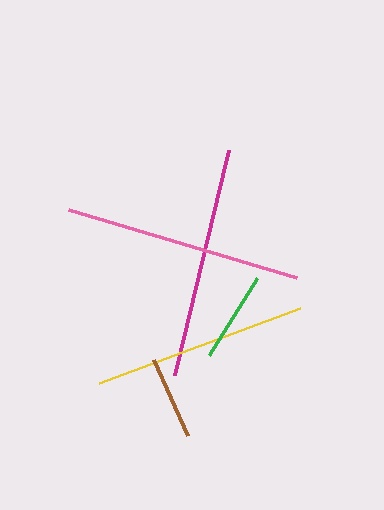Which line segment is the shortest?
The brown line is the shortest at approximately 84 pixels.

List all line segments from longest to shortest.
From longest to shortest: pink, magenta, yellow, green, brown.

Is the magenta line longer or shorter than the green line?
The magenta line is longer than the green line.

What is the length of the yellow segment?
The yellow segment is approximately 214 pixels long.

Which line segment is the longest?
The pink line is the longest at approximately 238 pixels.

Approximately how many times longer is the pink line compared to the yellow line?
The pink line is approximately 1.1 times the length of the yellow line.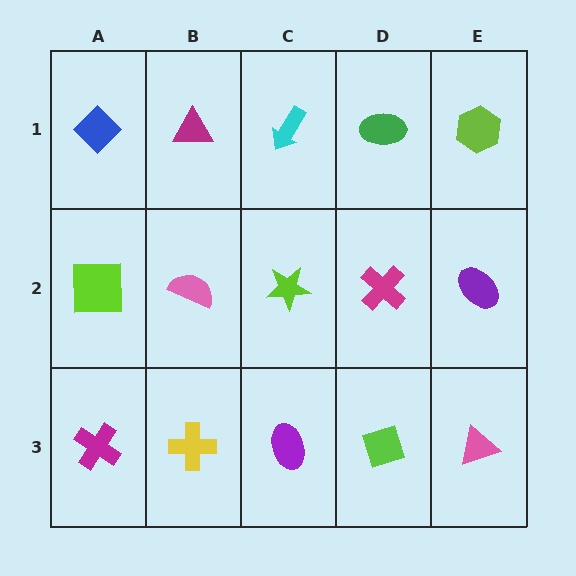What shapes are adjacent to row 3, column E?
A purple ellipse (row 2, column E), a lime diamond (row 3, column D).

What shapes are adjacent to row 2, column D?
A green ellipse (row 1, column D), a lime diamond (row 3, column D), a lime star (row 2, column C), a purple ellipse (row 2, column E).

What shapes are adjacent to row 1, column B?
A pink semicircle (row 2, column B), a blue diamond (row 1, column A), a cyan arrow (row 1, column C).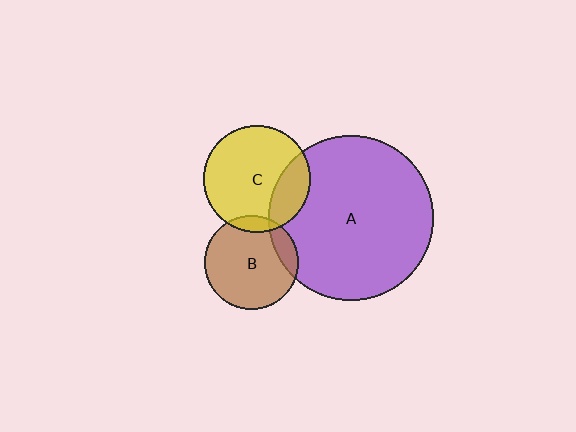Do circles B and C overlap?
Yes.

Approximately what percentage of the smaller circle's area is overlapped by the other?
Approximately 10%.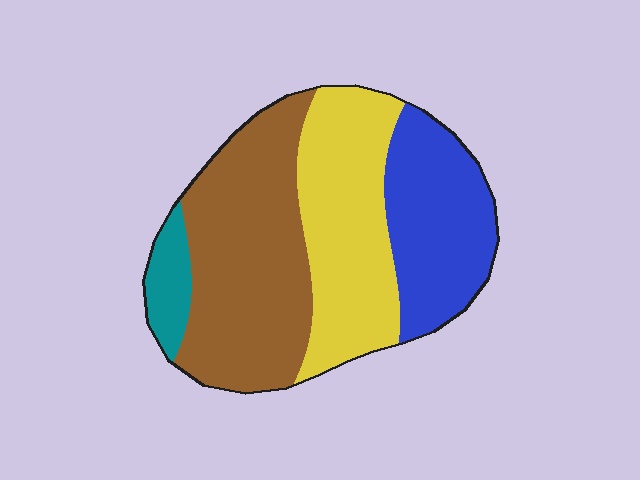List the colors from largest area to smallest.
From largest to smallest: brown, yellow, blue, teal.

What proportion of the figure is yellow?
Yellow takes up between a quarter and a half of the figure.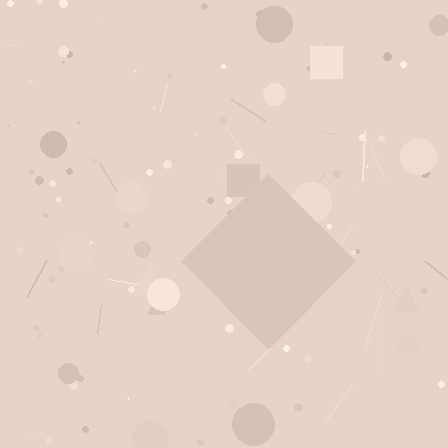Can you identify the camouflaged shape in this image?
The camouflaged shape is a diamond.